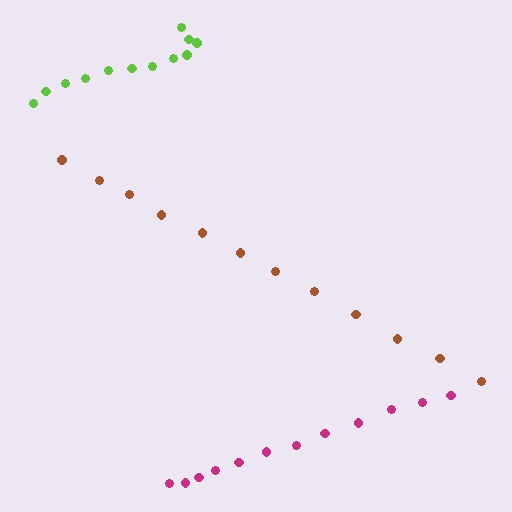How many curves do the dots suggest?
There are 3 distinct paths.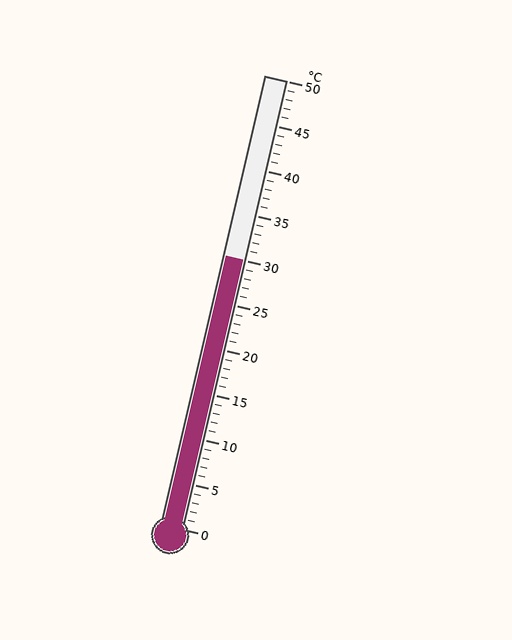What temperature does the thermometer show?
The thermometer shows approximately 30°C.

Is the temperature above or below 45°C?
The temperature is below 45°C.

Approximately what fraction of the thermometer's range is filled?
The thermometer is filled to approximately 60% of its range.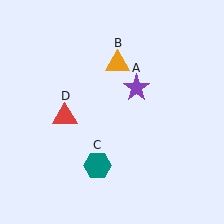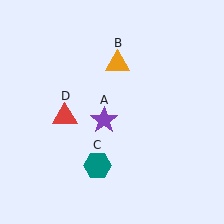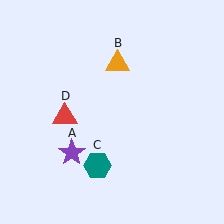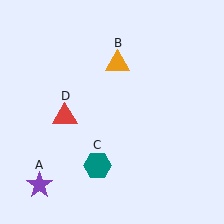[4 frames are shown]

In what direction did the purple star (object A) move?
The purple star (object A) moved down and to the left.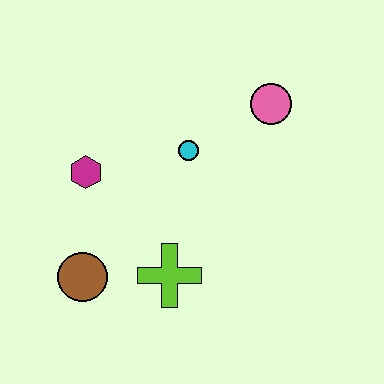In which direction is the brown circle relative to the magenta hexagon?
The brown circle is below the magenta hexagon.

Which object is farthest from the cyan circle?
The brown circle is farthest from the cyan circle.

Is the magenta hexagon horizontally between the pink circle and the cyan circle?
No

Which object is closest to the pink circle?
The cyan circle is closest to the pink circle.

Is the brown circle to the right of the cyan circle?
No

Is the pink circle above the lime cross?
Yes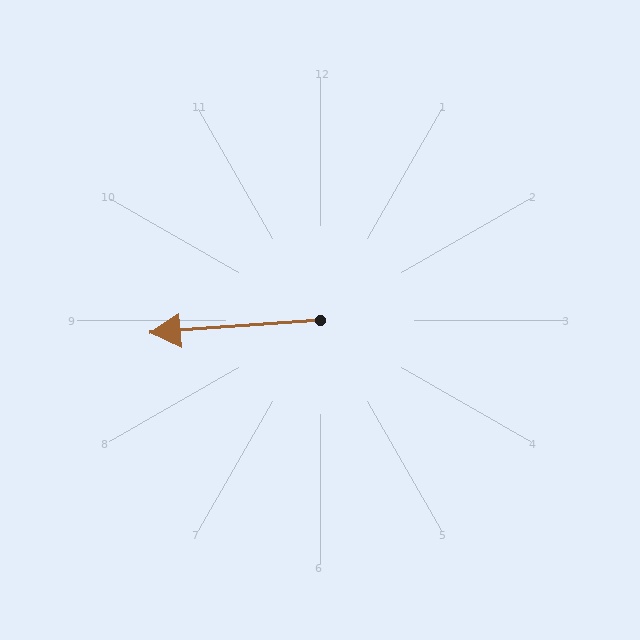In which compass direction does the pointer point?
West.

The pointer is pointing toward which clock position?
Roughly 9 o'clock.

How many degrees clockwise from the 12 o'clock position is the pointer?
Approximately 266 degrees.